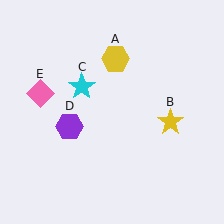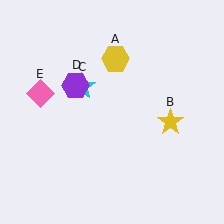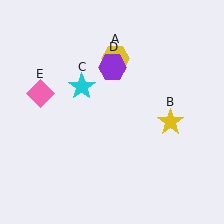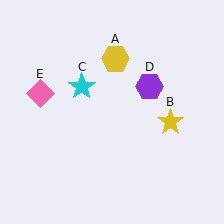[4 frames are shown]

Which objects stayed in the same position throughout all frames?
Yellow hexagon (object A) and yellow star (object B) and cyan star (object C) and pink diamond (object E) remained stationary.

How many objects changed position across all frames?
1 object changed position: purple hexagon (object D).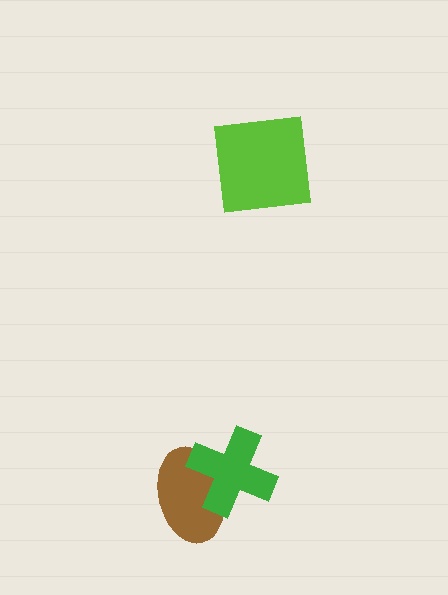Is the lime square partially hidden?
No, no other shape covers it.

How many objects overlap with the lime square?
0 objects overlap with the lime square.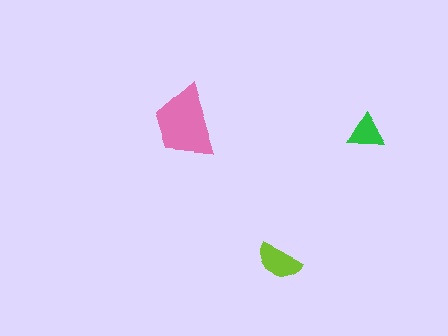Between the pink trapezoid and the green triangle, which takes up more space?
The pink trapezoid.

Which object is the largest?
The pink trapezoid.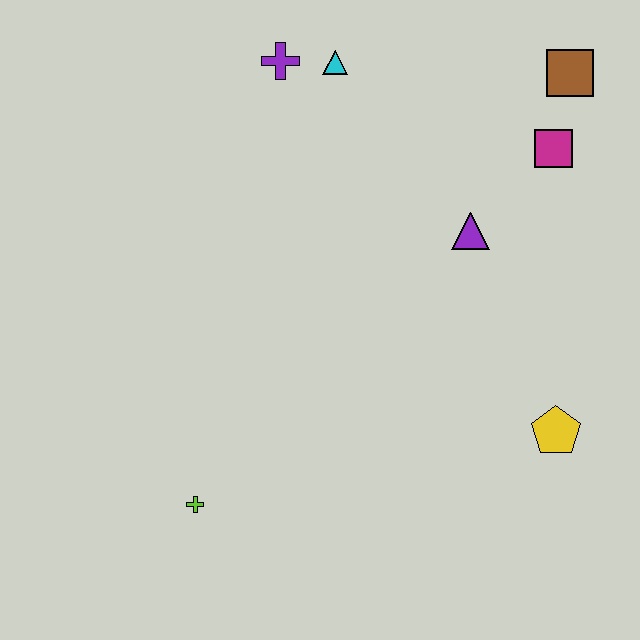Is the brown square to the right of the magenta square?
Yes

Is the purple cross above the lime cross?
Yes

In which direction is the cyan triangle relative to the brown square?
The cyan triangle is to the left of the brown square.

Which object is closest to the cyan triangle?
The purple cross is closest to the cyan triangle.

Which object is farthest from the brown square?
The lime cross is farthest from the brown square.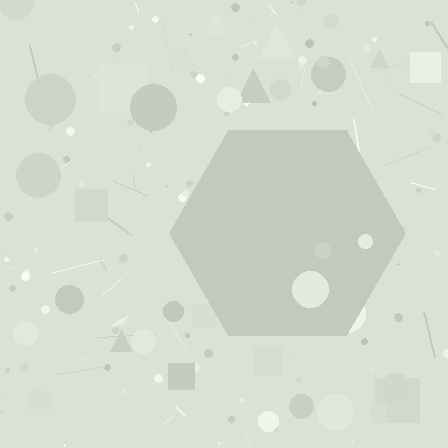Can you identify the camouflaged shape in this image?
The camouflaged shape is a hexagon.